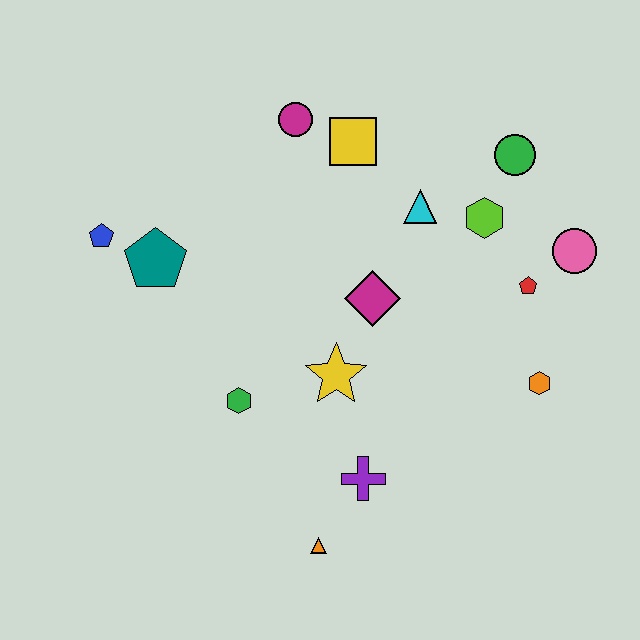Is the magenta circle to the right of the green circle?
No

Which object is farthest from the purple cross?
The magenta circle is farthest from the purple cross.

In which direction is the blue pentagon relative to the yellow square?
The blue pentagon is to the left of the yellow square.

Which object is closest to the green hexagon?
The yellow star is closest to the green hexagon.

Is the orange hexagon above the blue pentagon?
No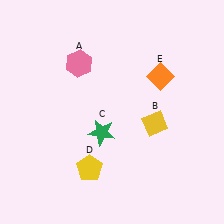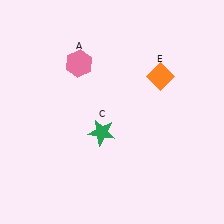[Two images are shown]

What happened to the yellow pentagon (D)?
The yellow pentagon (D) was removed in Image 2. It was in the bottom-left area of Image 1.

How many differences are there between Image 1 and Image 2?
There are 2 differences between the two images.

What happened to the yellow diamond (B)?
The yellow diamond (B) was removed in Image 2. It was in the bottom-right area of Image 1.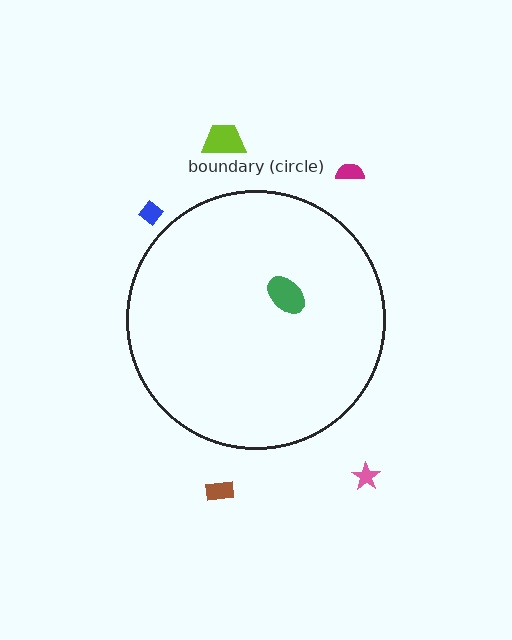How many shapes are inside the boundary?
1 inside, 5 outside.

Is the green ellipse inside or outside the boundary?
Inside.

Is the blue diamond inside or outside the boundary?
Outside.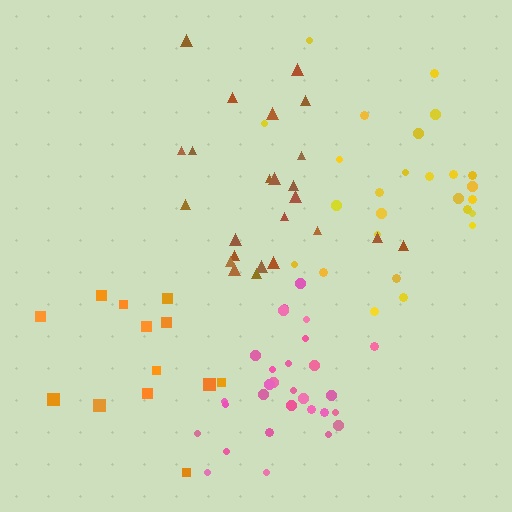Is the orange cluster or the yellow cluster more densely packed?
Yellow.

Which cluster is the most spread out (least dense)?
Orange.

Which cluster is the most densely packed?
Pink.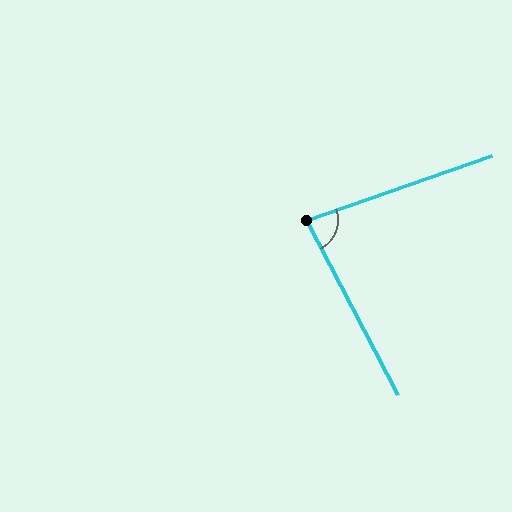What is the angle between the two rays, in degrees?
Approximately 82 degrees.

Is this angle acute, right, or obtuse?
It is acute.